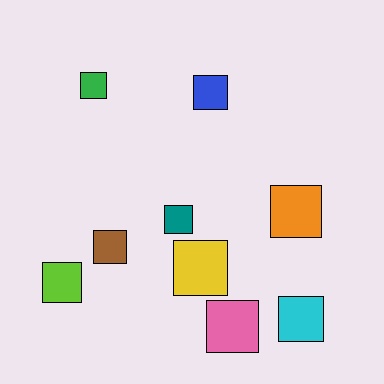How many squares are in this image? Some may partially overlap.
There are 9 squares.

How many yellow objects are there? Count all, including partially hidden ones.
There is 1 yellow object.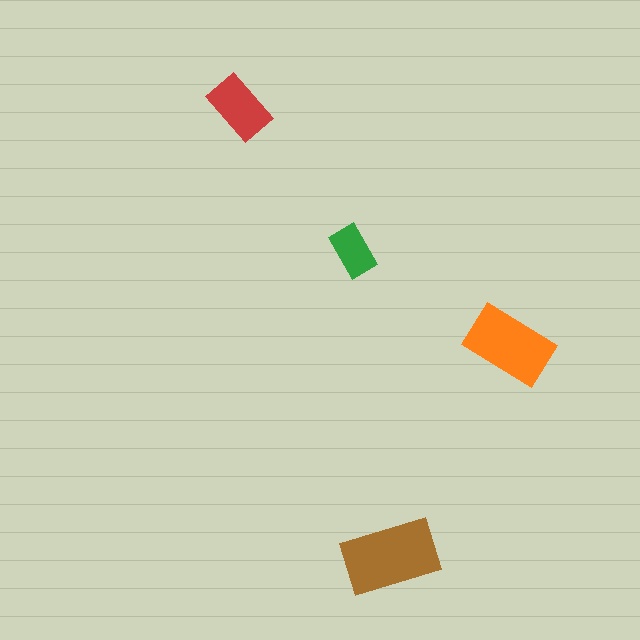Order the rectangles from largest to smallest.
the brown one, the orange one, the red one, the green one.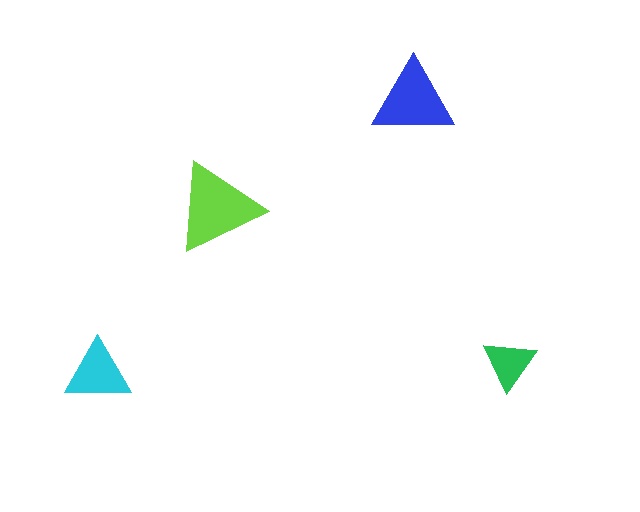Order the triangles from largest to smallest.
the lime one, the blue one, the cyan one, the green one.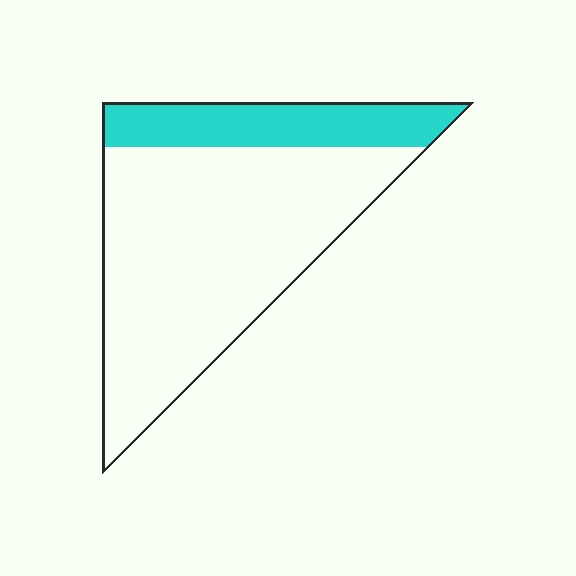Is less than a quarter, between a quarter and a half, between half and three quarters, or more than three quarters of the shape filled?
Less than a quarter.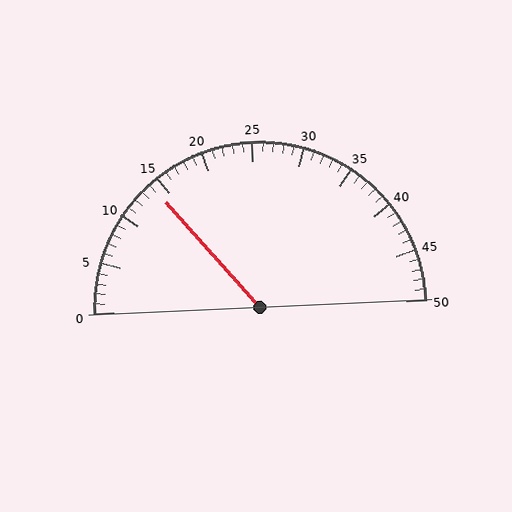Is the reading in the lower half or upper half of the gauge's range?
The reading is in the lower half of the range (0 to 50).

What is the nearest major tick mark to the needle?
The nearest major tick mark is 15.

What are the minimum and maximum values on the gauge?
The gauge ranges from 0 to 50.